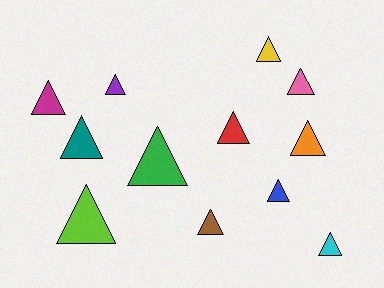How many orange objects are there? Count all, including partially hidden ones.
There is 1 orange object.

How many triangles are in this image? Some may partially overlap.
There are 12 triangles.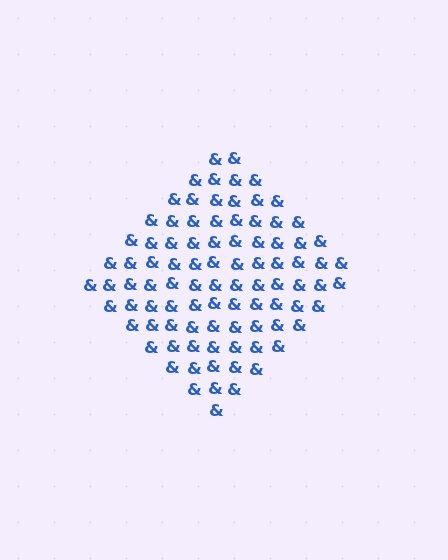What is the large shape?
The large shape is a diamond.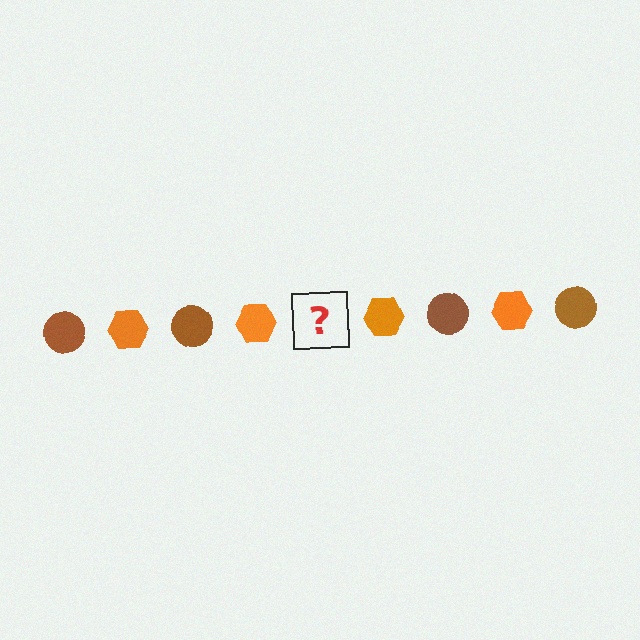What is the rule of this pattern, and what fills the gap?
The rule is that the pattern alternates between brown circle and orange hexagon. The gap should be filled with a brown circle.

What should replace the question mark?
The question mark should be replaced with a brown circle.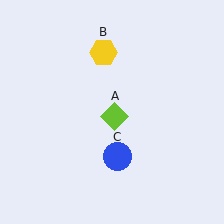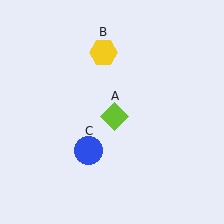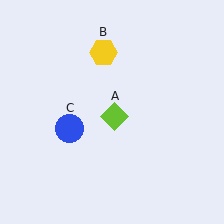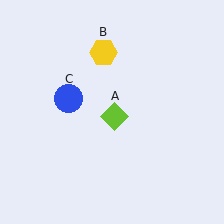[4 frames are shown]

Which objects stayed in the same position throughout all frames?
Lime diamond (object A) and yellow hexagon (object B) remained stationary.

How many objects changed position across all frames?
1 object changed position: blue circle (object C).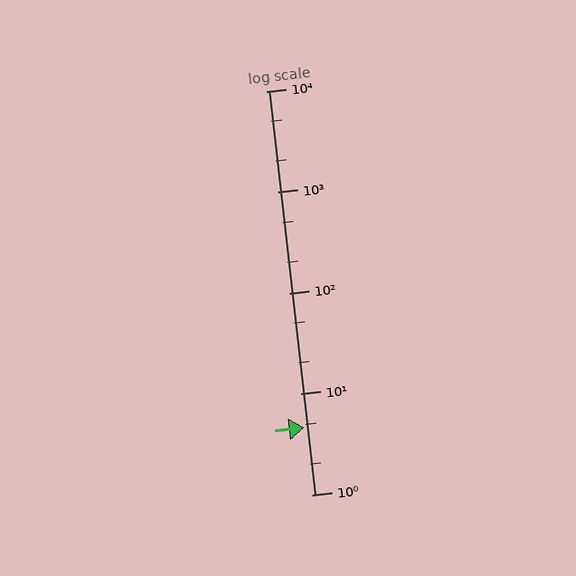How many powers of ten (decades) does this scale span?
The scale spans 4 decades, from 1 to 10000.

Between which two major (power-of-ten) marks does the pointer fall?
The pointer is between 1 and 10.